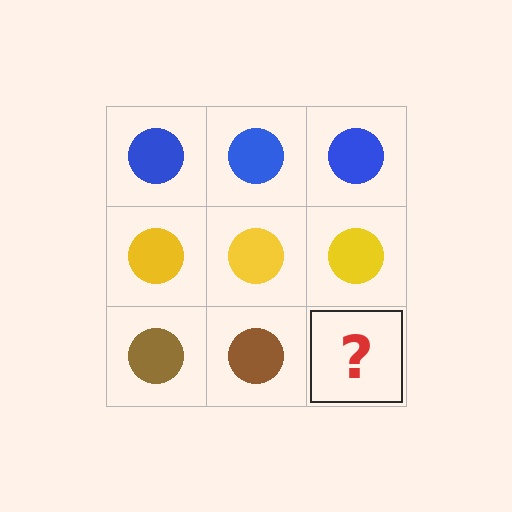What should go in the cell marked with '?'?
The missing cell should contain a brown circle.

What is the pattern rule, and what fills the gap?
The rule is that each row has a consistent color. The gap should be filled with a brown circle.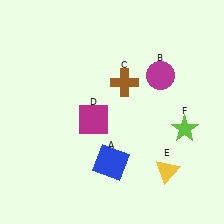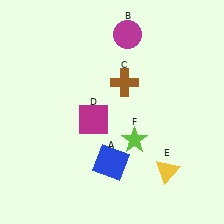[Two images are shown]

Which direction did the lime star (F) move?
The lime star (F) moved left.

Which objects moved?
The objects that moved are: the magenta circle (B), the lime star (F).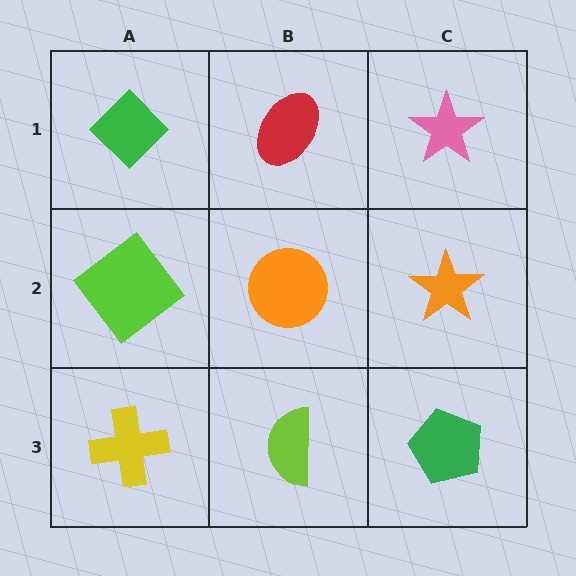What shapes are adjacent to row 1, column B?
An orange circle (row 2, column B), a green diamond (row 1, column A), a pink star (row 1, column C).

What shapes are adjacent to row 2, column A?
A green diamond (row 1, column A), a yellow cross (row 3, column A), an orange circle (row 2, column B).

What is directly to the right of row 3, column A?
A lime semicircle.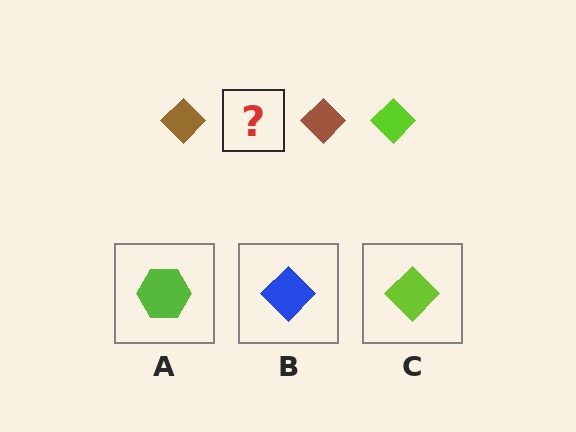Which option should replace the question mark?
Option C.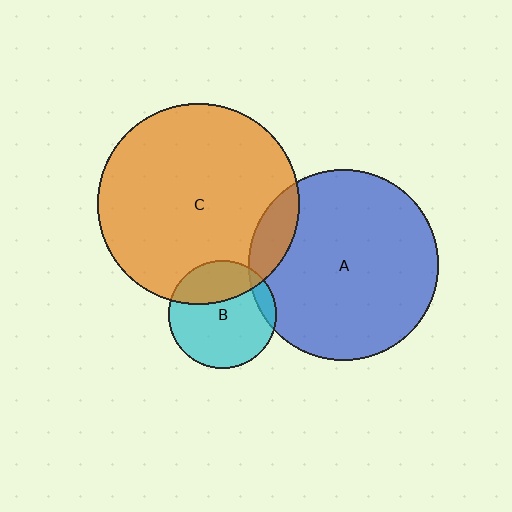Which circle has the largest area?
Circle C (orange).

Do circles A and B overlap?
Yes.